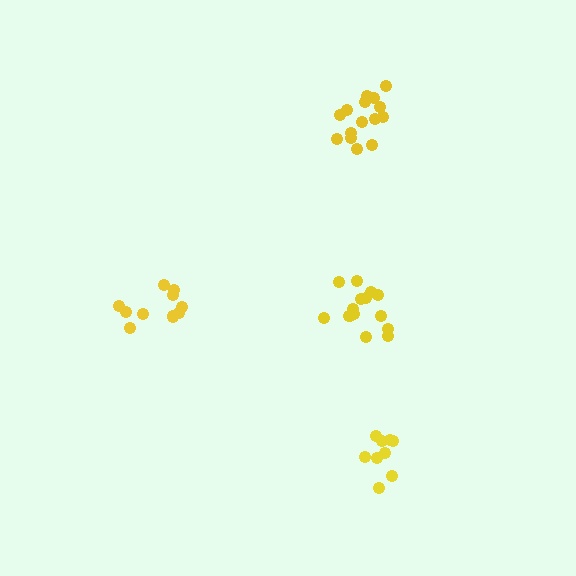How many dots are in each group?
Group 1: 14 dots, Group 2: 10 dots, Group 3: 15 dots, Group 4: 9 dots (48 total).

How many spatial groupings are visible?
There are 4 spatial groupings.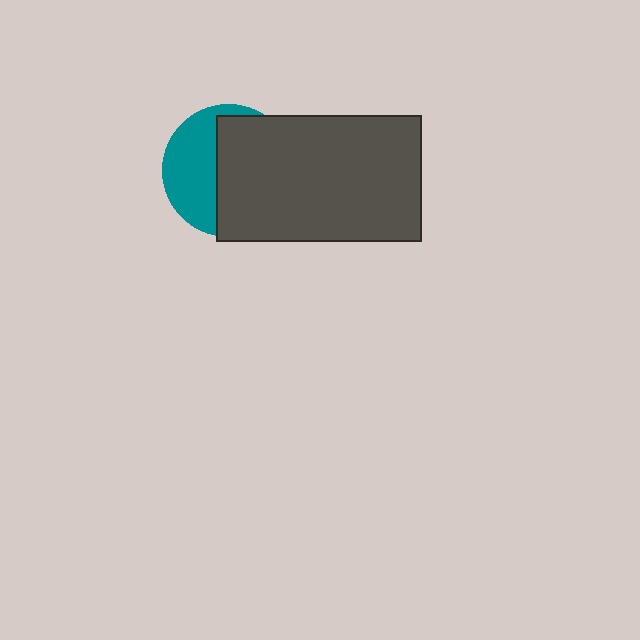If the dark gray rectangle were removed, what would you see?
You would see the complete teal circle.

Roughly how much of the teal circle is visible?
A small part of it is visible (roughly 41%).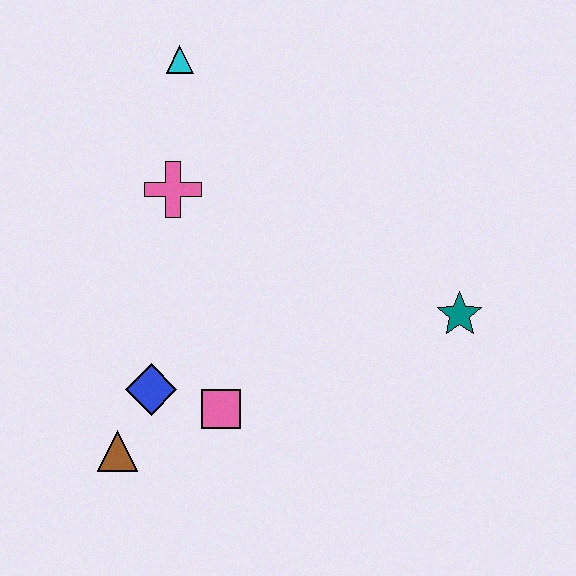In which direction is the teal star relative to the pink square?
The teal star is to the right of the pink square.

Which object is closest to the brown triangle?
The blue diamond is closest to the brown triangle.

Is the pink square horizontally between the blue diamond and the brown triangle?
No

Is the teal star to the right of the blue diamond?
Yes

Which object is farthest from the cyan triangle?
The brown triangle is farthest from the cyan triangle.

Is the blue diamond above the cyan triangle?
No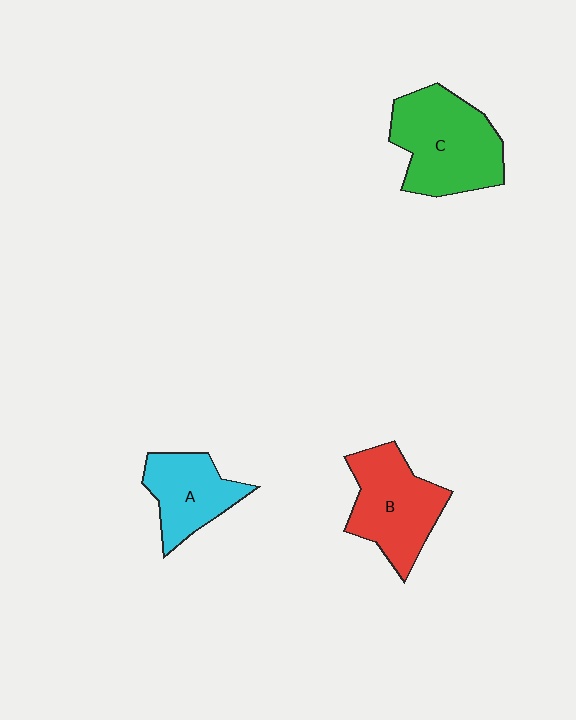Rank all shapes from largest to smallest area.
From largest to smallest: C (green), B (red), A (cyan).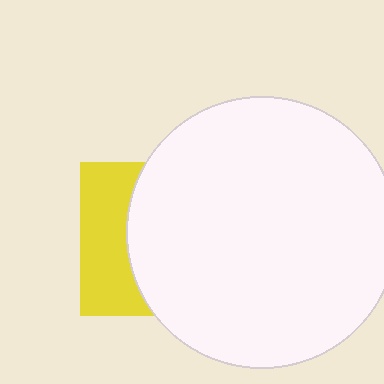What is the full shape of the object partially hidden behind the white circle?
The partially hidden object is a yellow square.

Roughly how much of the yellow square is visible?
A small part of it is visible (roughly 35%).